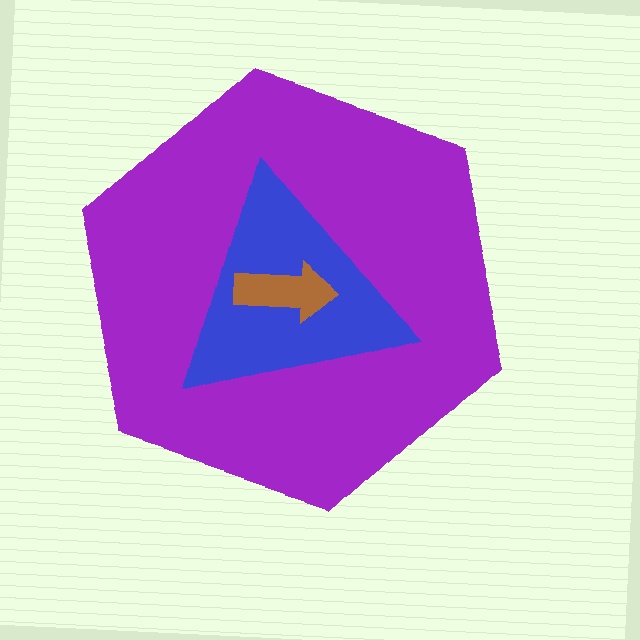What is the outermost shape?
The purple hexagon.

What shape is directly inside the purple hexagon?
The blue triangle.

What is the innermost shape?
The brown arrow.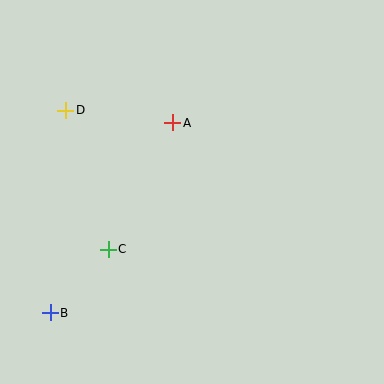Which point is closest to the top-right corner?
Point A is closest to the top-right corner.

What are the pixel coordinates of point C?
Point C is at (108, 249).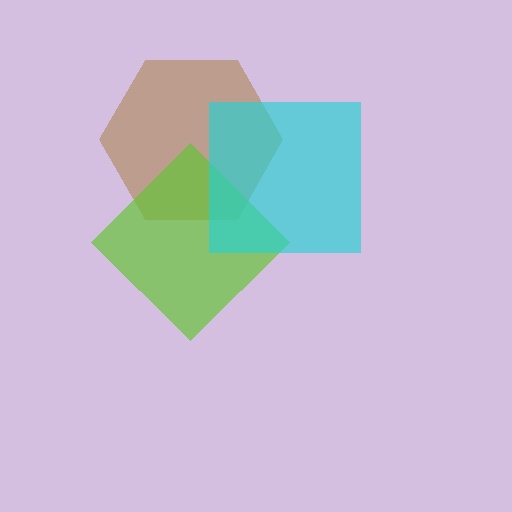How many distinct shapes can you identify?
There are 3 distinct shapes: a brown hexagon, a lime diamond, a cyan square.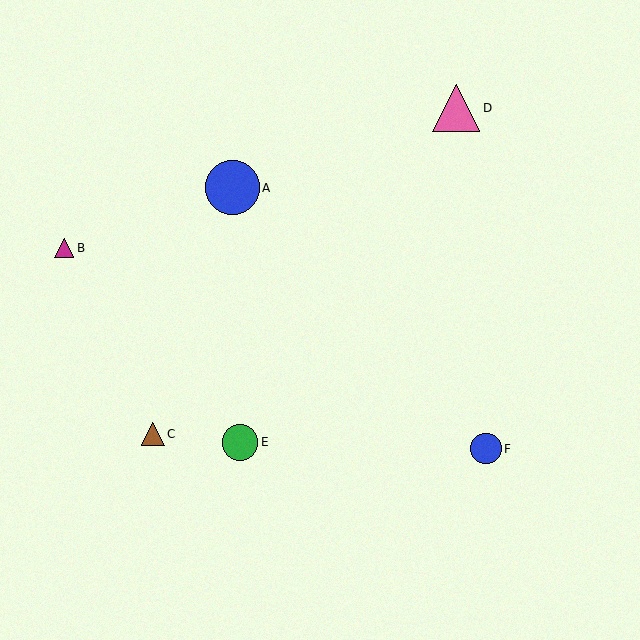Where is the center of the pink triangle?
The center of the pink triangle is at (456, 108).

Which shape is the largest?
The blue circle (labeled A) is the largest.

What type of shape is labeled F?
Shape F is a blue circle.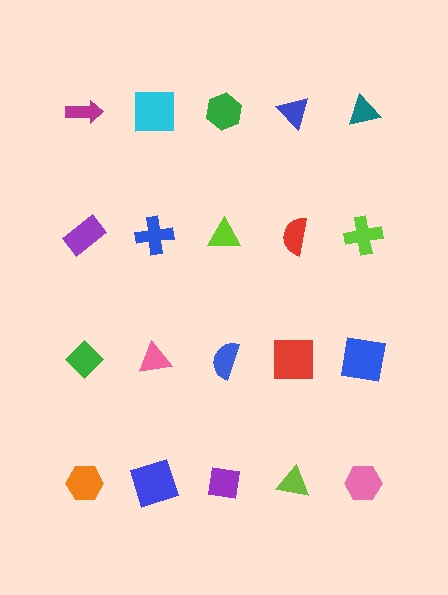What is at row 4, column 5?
A pink hexagon.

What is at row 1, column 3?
A green hexagon.